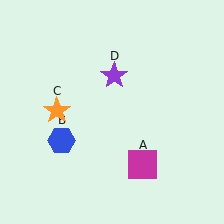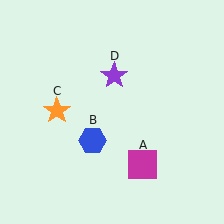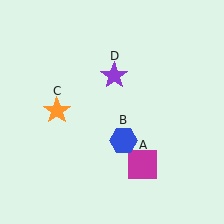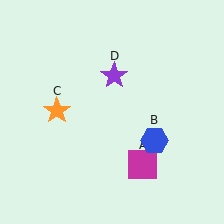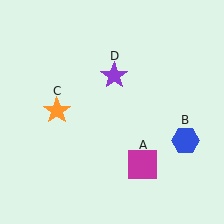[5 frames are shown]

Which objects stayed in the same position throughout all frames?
Magenta square (object A) and orange star (object C) and purple star (object D) remained stationary.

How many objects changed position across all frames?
1 object changed position: blue hexagon (object B).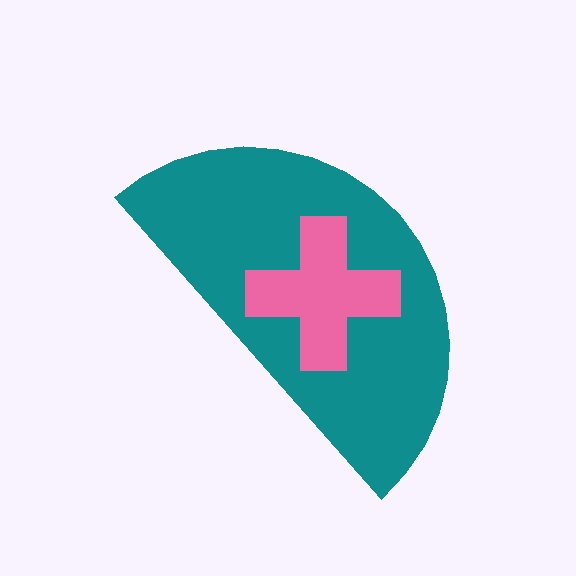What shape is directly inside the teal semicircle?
The pink cross.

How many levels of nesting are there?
2.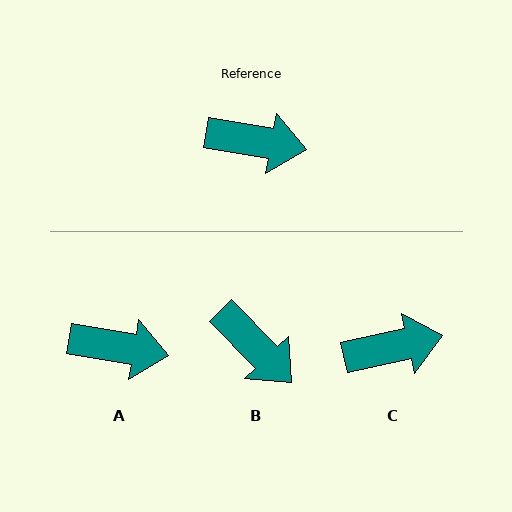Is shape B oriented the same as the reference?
No, it is off by about 36 degrees.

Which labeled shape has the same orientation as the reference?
A.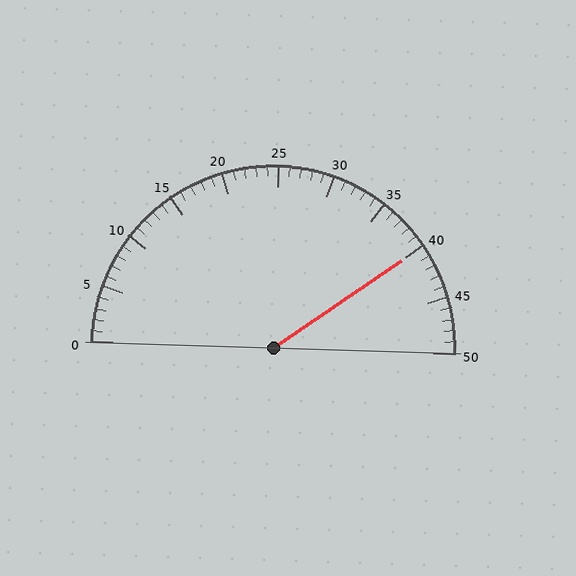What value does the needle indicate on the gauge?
The needle indicates approximately 40.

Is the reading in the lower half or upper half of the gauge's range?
The reading is in the upper half of the range (0 to 50).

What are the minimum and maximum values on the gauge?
The gauge ranges from 0 to 50.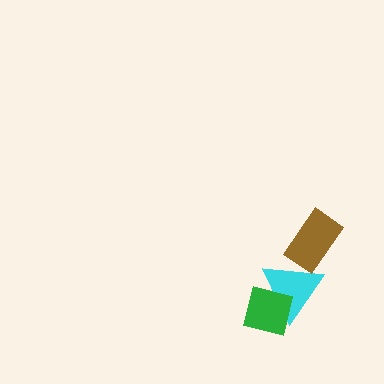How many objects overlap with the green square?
1 object overlaps with the green square.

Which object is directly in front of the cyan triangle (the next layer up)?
The brown rectangle is directly in front of the cyan triangle.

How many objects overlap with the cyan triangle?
2 objects overlap with the cyan triangle.